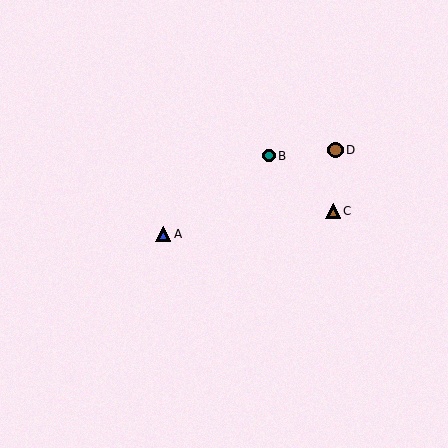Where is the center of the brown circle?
The center of the brown circle is at (336, 150).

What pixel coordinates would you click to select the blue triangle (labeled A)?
Click at (163, 234) to select the blue triangle A.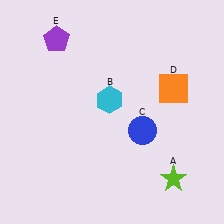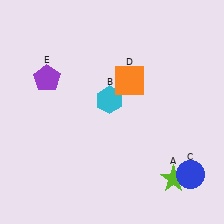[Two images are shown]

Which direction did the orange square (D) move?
The orange square (D) moved left.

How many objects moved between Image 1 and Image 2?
3 objects moved between the two images.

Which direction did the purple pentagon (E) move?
The purple pentagon (E) moved down.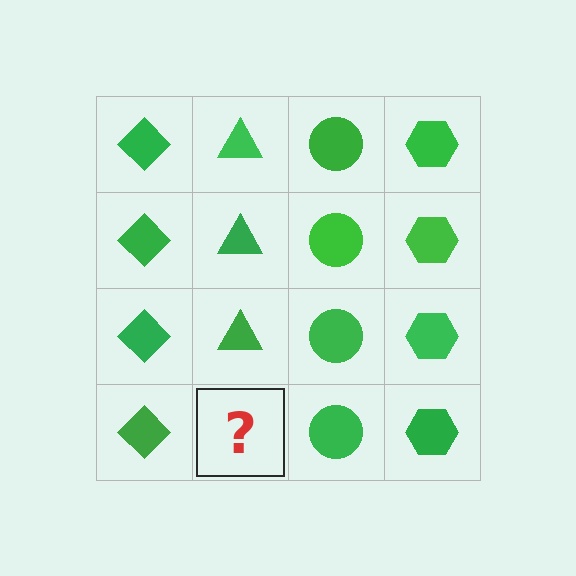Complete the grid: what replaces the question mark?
The question mark should be replaced with a green triangle.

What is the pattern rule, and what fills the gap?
The rule is that each column has a consistent shape. The gap should be filled with a green triangle.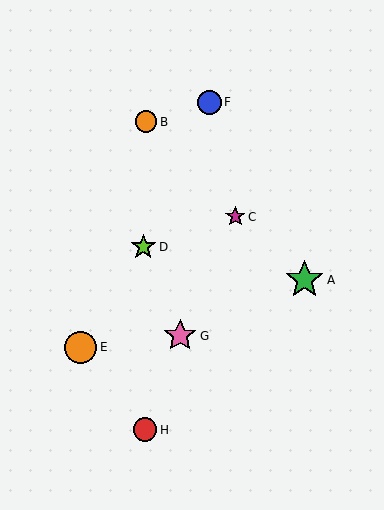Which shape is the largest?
The green star (labeled A) is the largest.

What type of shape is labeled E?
Shape E is an orange circle.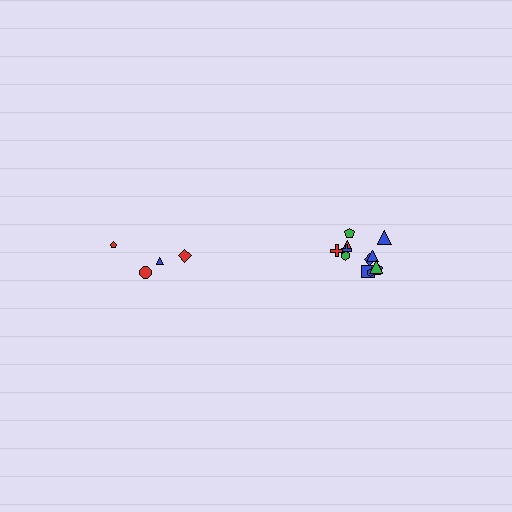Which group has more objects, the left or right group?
The right group.